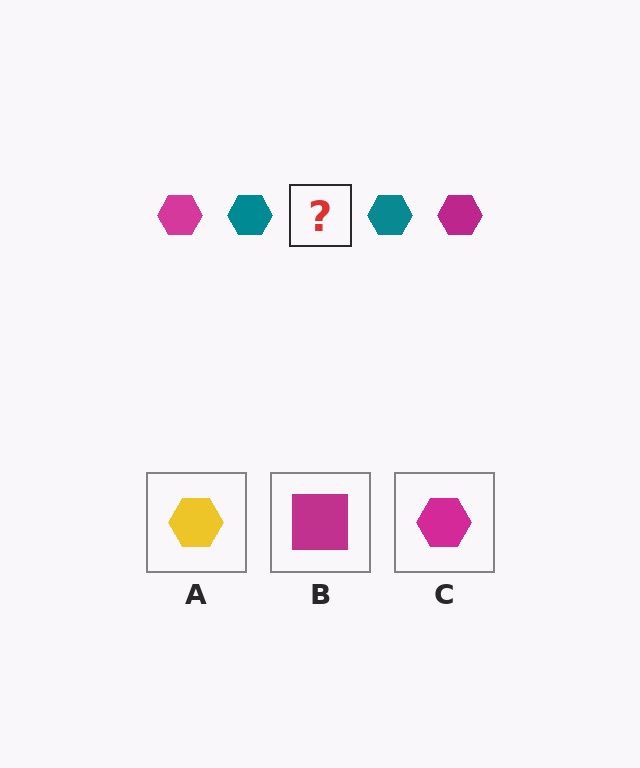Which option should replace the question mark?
Option C.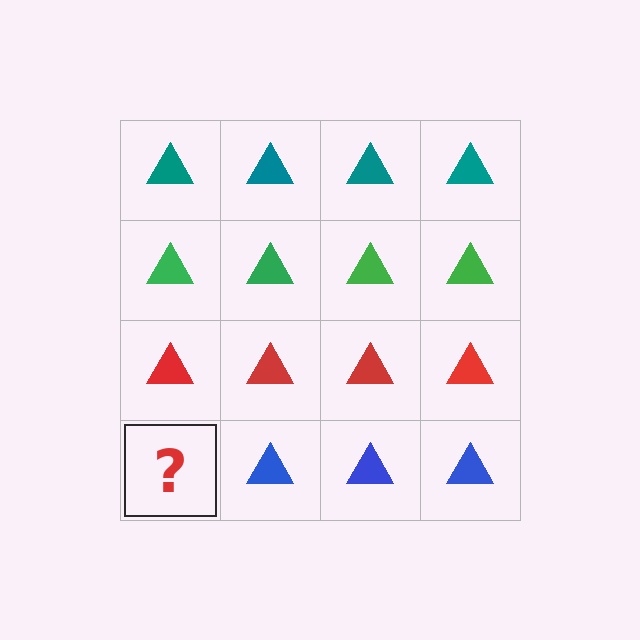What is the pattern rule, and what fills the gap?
The rule is that each row has a consistent color. The gap should be filled with a blue triangle.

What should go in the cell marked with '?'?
The missing cell should contain a blue triangle.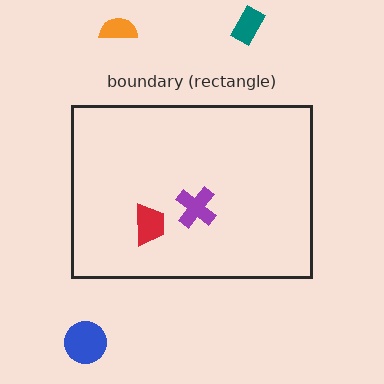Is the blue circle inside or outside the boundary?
Outside.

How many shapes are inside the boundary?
2 inside, 3 outside.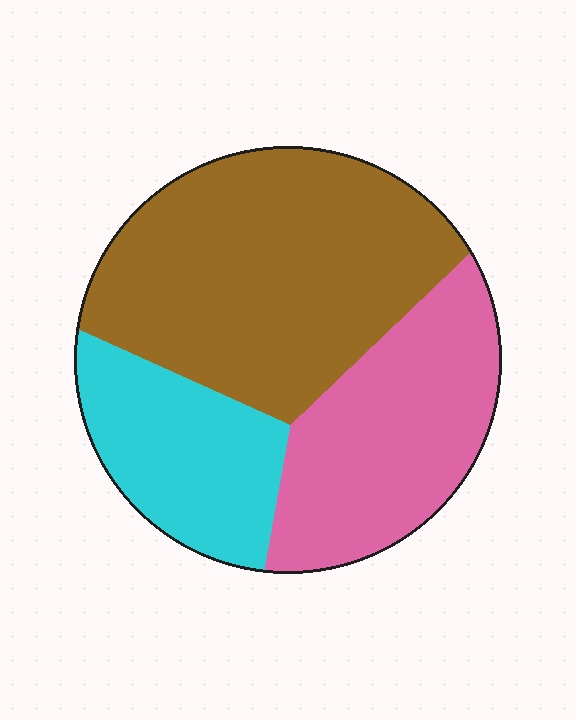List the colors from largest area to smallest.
From largest to smallest: brown, pink, cyan.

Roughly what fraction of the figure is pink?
Pink covers 30% of the figure.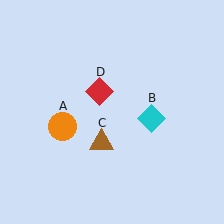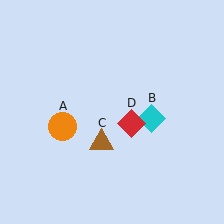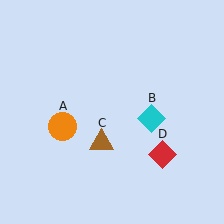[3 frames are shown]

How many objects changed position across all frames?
1 object changed position: red diamond (object D).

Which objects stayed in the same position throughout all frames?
Orange circle (object A) and cyan diamond (object B) and brown triangle (object C) remained stationary.